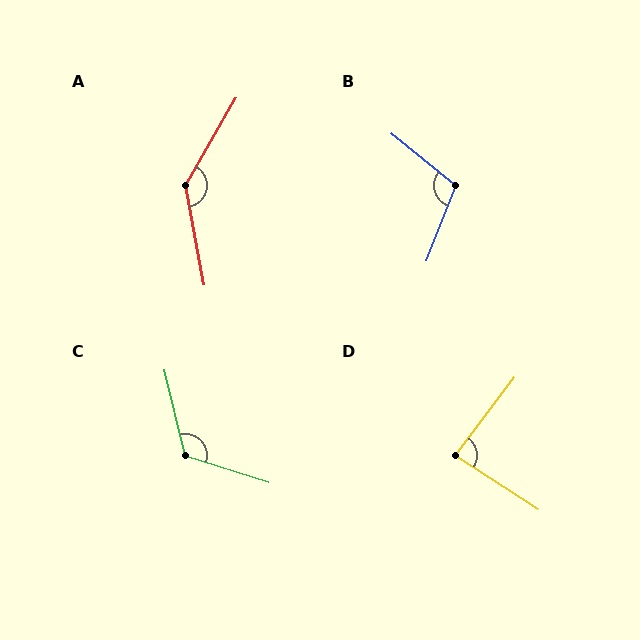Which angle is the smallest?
D, at approximately 86 degrees.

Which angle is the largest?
A, at approximately 140 degrees.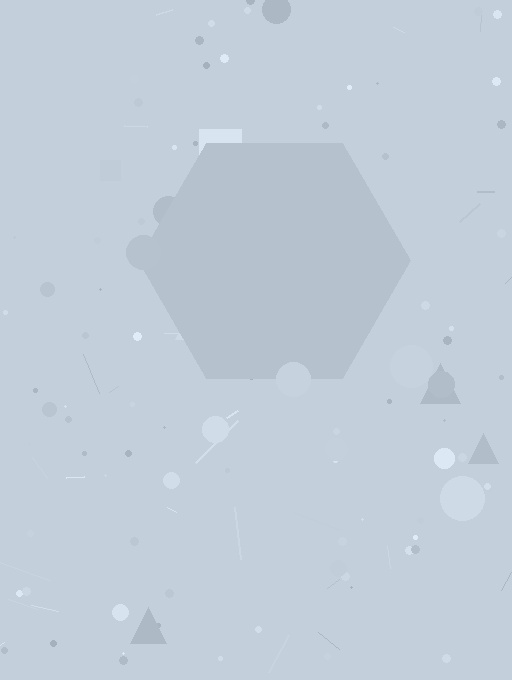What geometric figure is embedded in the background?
A hexagon is embedded in the background.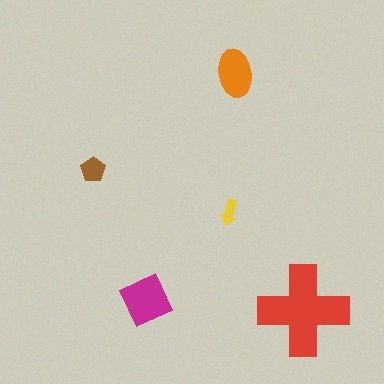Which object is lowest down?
The red cross is bottommost.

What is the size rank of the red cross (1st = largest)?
1st.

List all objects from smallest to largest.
The yellow arrow, the brown pentagon, the orange ellipse, the magenta square, the red cross.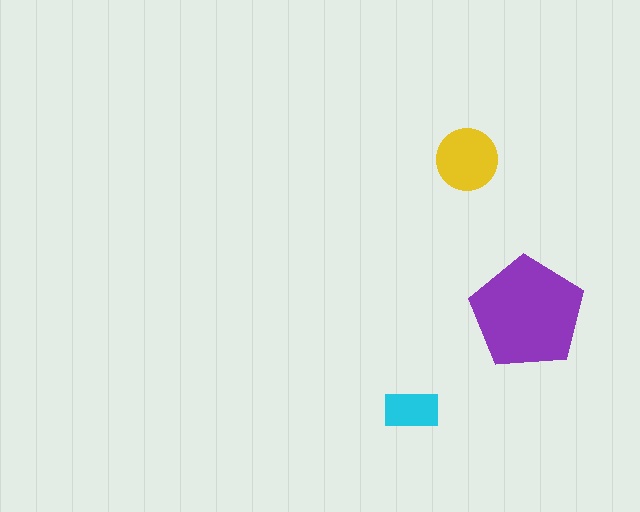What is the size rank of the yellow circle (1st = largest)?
2nd.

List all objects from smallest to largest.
The cyan rectangle, the yellow circle, the purple pentagon.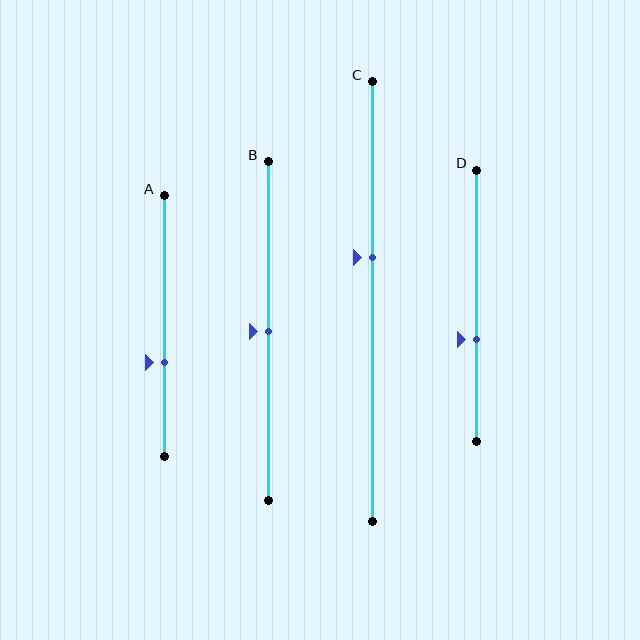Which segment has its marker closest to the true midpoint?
Segment B has its marker closest to the true midpoint.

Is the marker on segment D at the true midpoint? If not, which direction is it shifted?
No, the marker on segment D is shifted downward by about 12% of the segment length.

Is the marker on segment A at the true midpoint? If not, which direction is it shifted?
No, the marker on segment A is shifted downward by about 14% of the segment length.